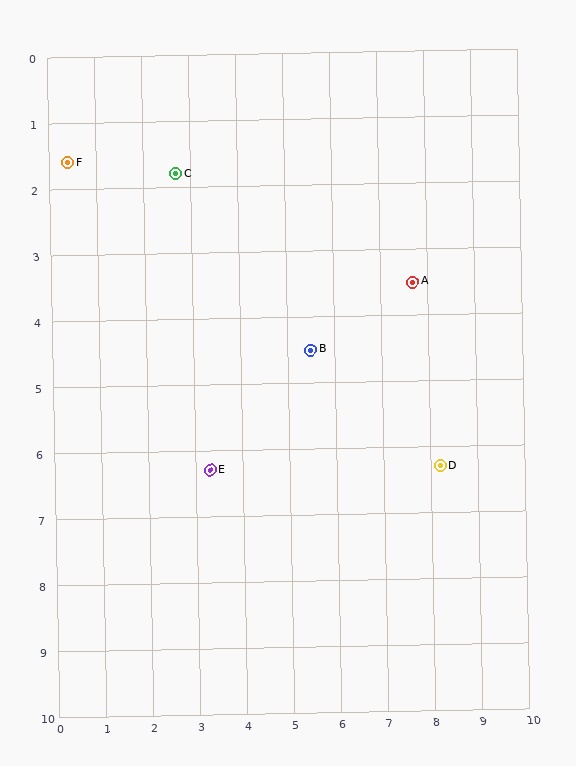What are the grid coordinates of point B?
Point B is at approximately (5.5, 4.5).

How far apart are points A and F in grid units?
Points A and F are about 7.5 grid units apart.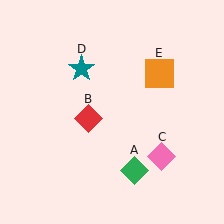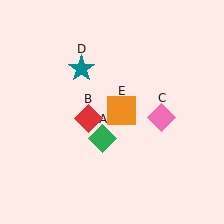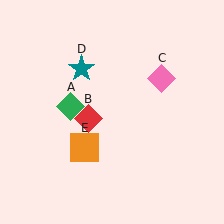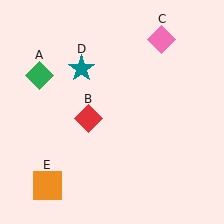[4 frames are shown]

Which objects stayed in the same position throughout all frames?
Red diamond (object B) and teal star (object D) remained stationary.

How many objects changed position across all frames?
3 objects changed position: green diamond (object A), pink diamond (object C), orange square (object E).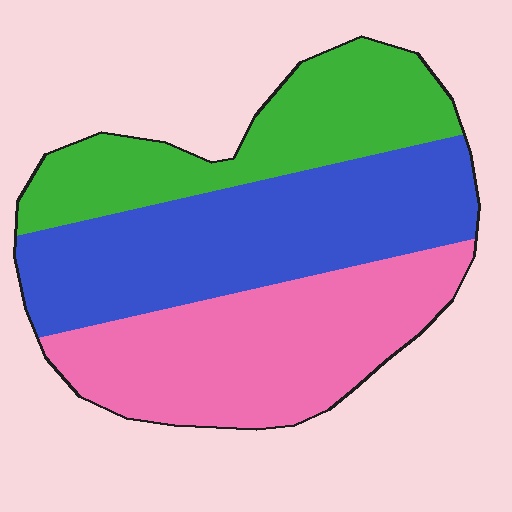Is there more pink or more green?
Pink.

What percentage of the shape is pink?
Pink covers around 35% of the shape.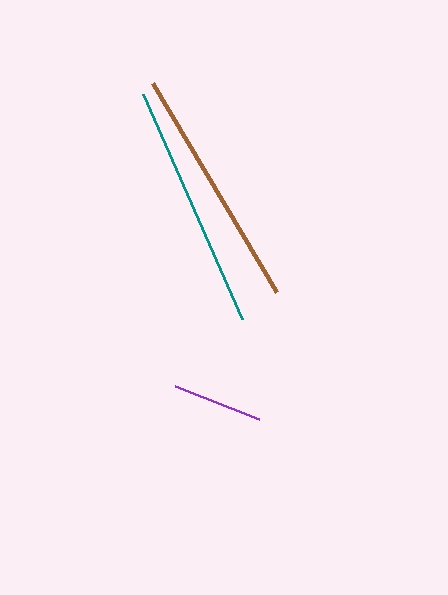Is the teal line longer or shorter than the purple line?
The teal line is longer than the purple line.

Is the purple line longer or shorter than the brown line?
The brown line is longer than the purple line.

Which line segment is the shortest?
The purple line is the shortest at approximately 90 pixels.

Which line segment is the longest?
The teal line is the longest at approximately 245 pixels.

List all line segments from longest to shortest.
From longest to shortest: teal, brown, purple.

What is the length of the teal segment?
The teal segment is approximately 245 pixels long.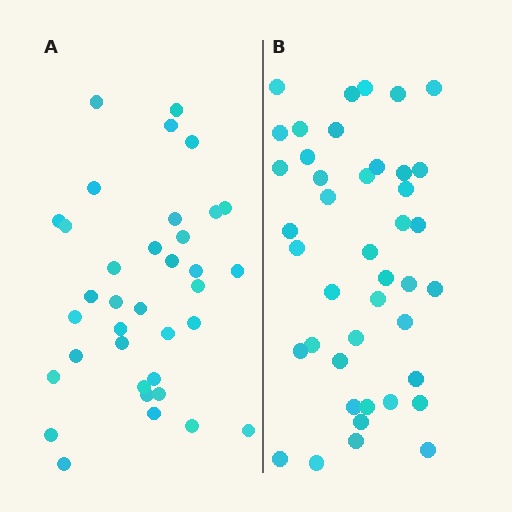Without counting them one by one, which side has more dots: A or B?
Region B (the right region) has more dots.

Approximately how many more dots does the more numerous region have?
Region B has about 6 more dots than region A.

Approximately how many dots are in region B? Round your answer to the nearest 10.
About 40 dots. (The exact count is 42, which rounds to 40.)